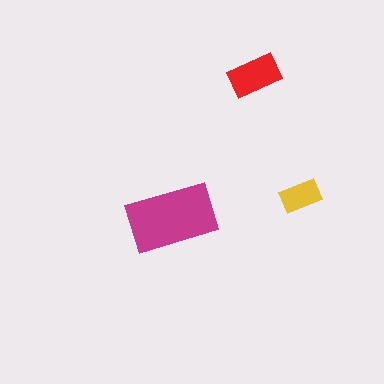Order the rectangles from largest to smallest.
the magenta one, the red one, the yellow one.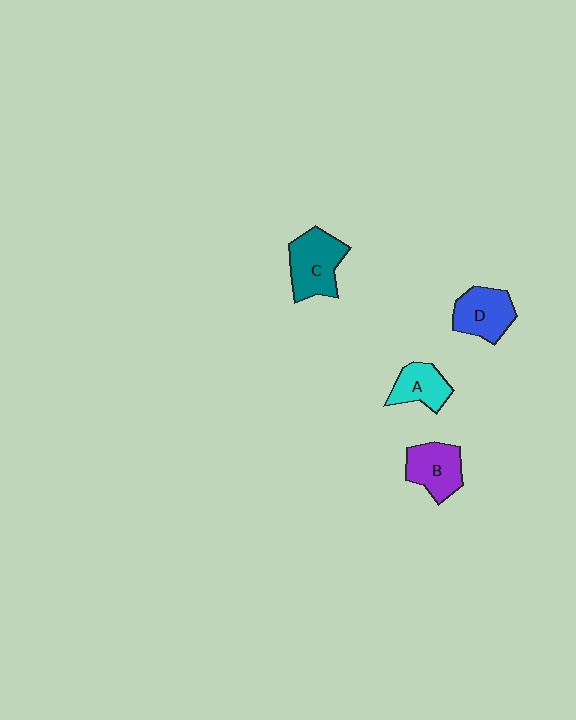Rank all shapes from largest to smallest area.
From largest to smallest: C (teal), D (blue), B (purple), A (cyan).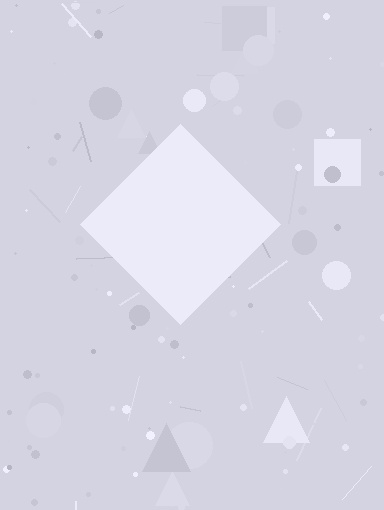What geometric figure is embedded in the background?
A diamond is embedded in the background.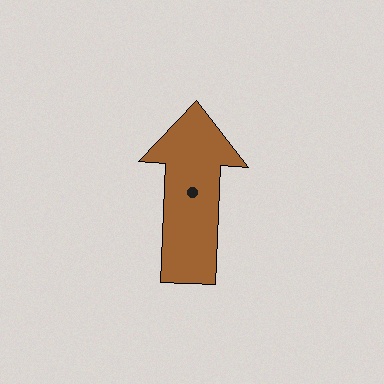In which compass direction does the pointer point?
North.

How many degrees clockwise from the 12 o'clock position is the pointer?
Approximately 3 degrees.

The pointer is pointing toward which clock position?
Roughly 12 o'clock.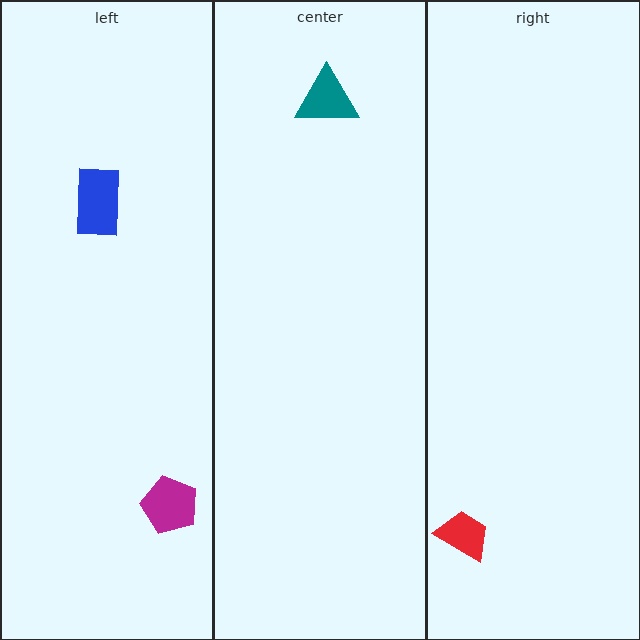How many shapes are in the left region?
2.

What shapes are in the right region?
The red trapezoid.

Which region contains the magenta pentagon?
The left region.